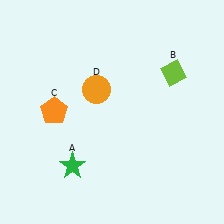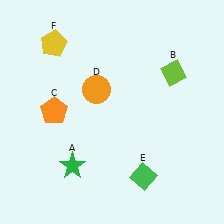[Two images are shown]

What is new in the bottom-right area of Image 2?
A green diamond (E) was added in the bottom-right area of Image 2.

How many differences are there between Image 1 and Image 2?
There are 2 differences between the two images.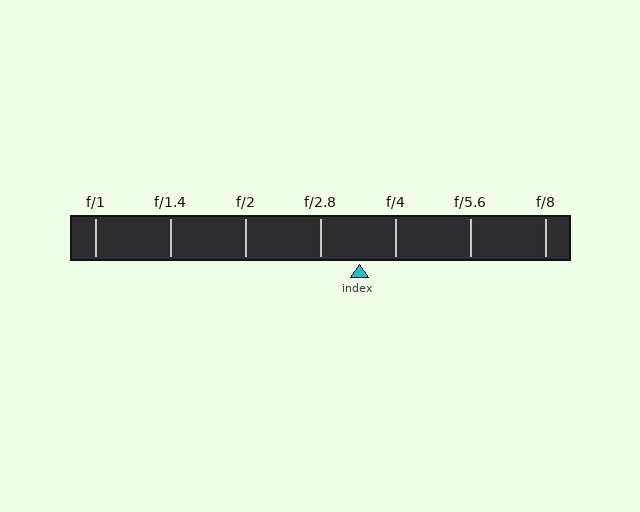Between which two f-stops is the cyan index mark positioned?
The index mark is between f/2.8 and f/4.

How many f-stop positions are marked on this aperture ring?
There are 7 f-stop positions marked.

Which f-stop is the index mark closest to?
The index mark is closest to f/4.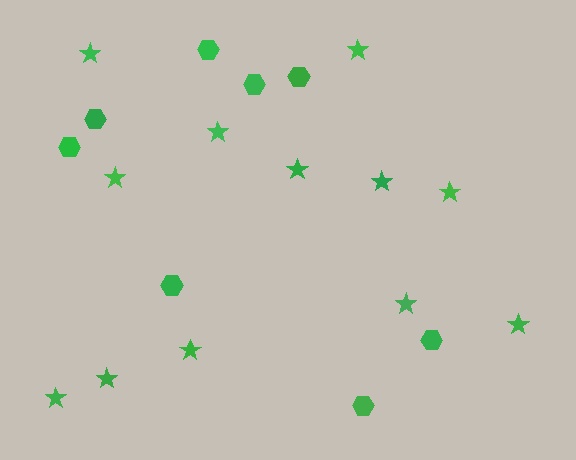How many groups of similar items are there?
There are 2 groups: one group of hexagons (8) and one group of stars (12).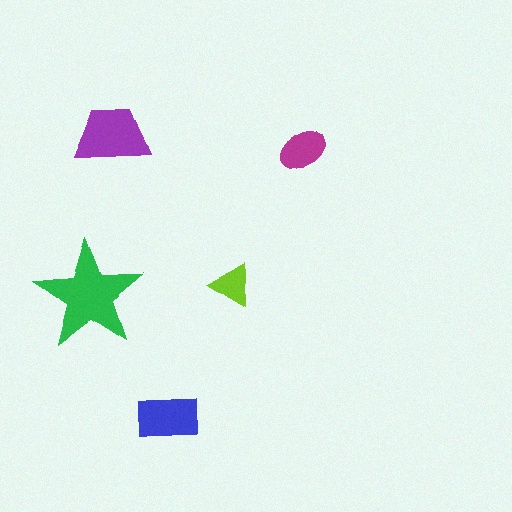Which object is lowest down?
The blue rectangle is bottommost.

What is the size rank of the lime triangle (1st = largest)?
5th.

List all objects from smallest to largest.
The lime triangle, the magenta ellipse, the blue rectangle, the purple trapezoid, the green star.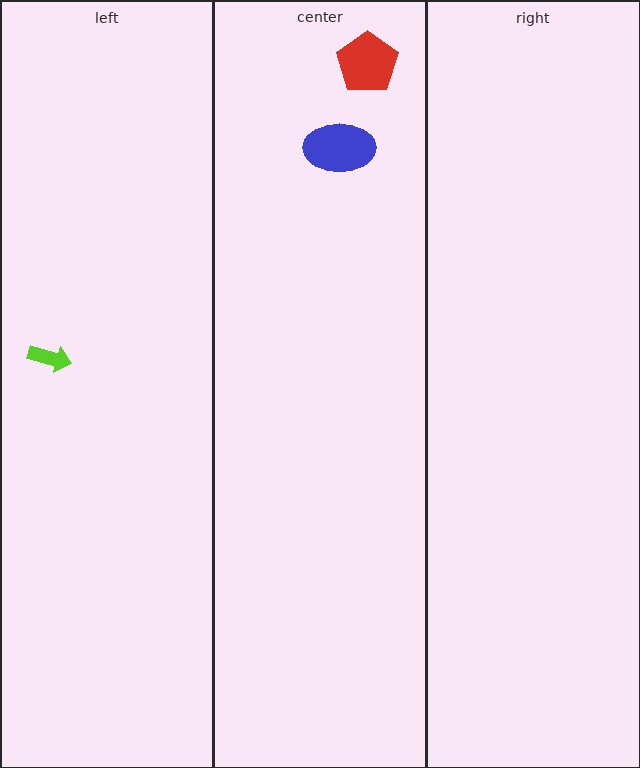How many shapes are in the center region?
2.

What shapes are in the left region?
The lime arrow.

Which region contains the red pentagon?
The center region.